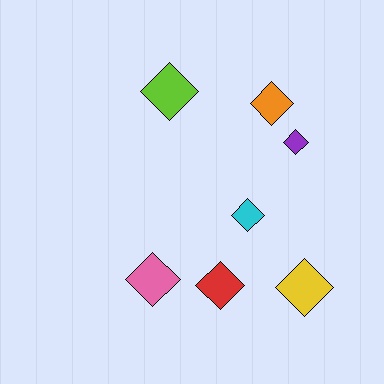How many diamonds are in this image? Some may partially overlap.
There are 7 diamonds.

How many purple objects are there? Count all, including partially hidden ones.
There is 1 purple object.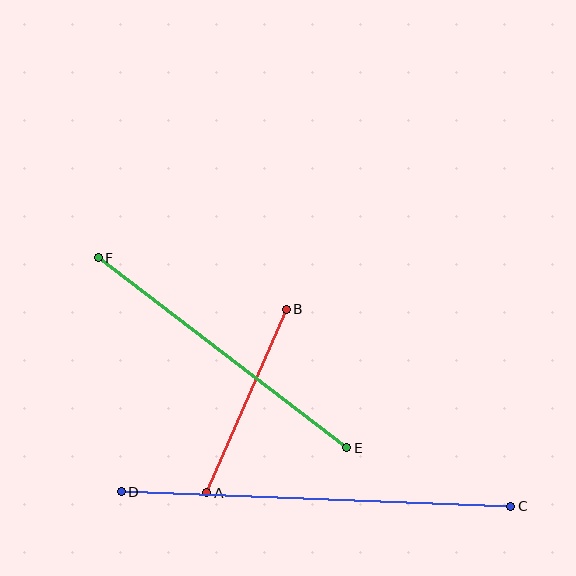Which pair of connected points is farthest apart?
Points C and D are farthest apart.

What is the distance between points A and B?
The distance is approximately 200 pixels.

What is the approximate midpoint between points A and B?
The midpoint is at approximately (247, 401) pixels.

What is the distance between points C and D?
The distance is approximately 389 pixels.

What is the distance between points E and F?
The distance is approximately 313 pixels.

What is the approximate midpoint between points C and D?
The midpoint is at approximately (316, 499) pixels.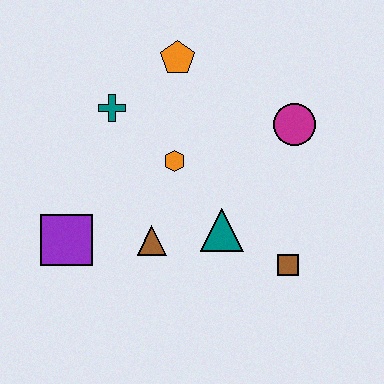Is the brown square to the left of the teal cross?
No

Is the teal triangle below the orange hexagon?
Yes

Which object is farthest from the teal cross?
The brown square is farthest from the teal cross.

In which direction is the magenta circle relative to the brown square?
The magenta circle is above the brown square.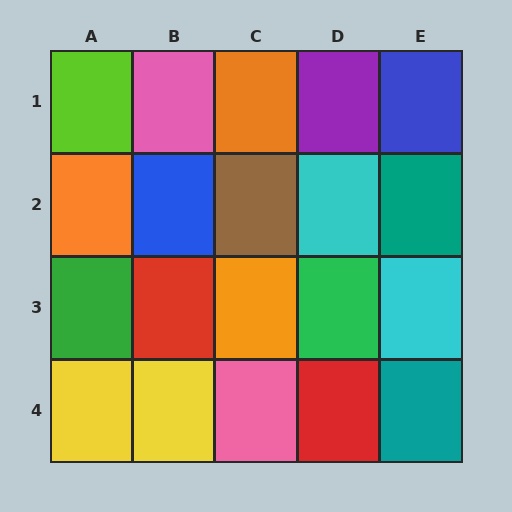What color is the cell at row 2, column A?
Orange.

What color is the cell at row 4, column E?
Teal.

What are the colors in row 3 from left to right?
Green, red, orange, green, cyan.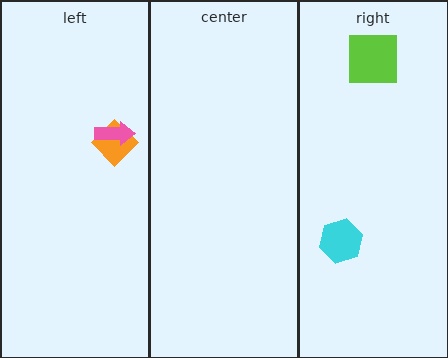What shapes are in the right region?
The cyan hexagon, the lime square.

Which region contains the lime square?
The right region.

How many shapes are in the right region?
2.